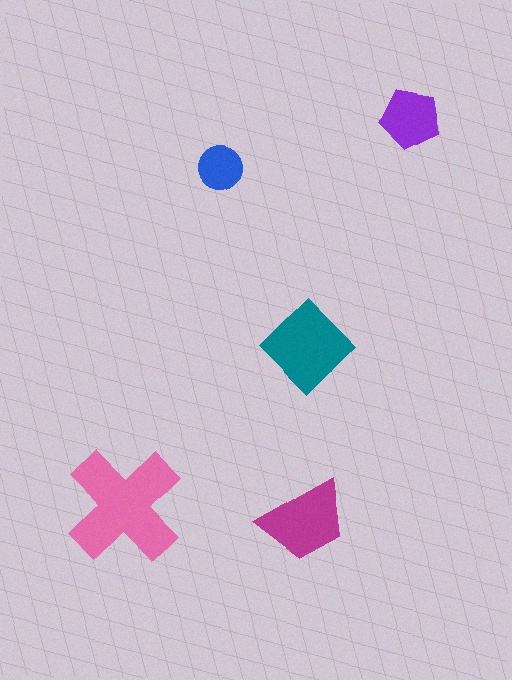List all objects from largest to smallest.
The pink cross, the teal diamond, the magenta trapezoid, the purple pentagon, the blue circle.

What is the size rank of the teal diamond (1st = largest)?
2nd.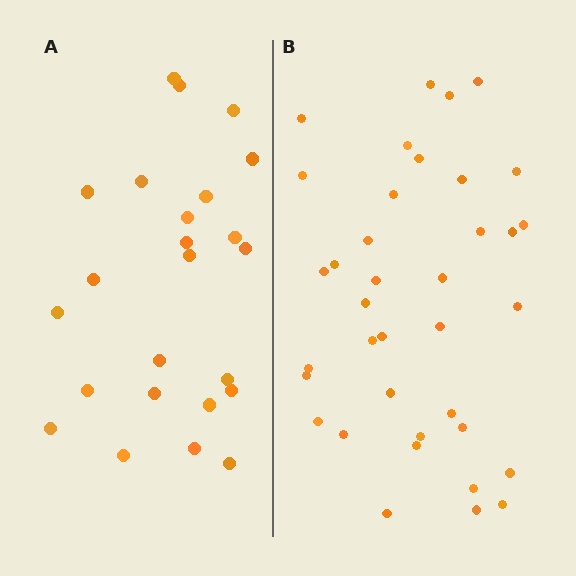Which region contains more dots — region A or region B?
Region B (the right region) has more dots.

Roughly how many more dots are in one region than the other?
Region B has approximately 15 more dots than region A.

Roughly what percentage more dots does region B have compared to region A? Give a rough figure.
About 55% more.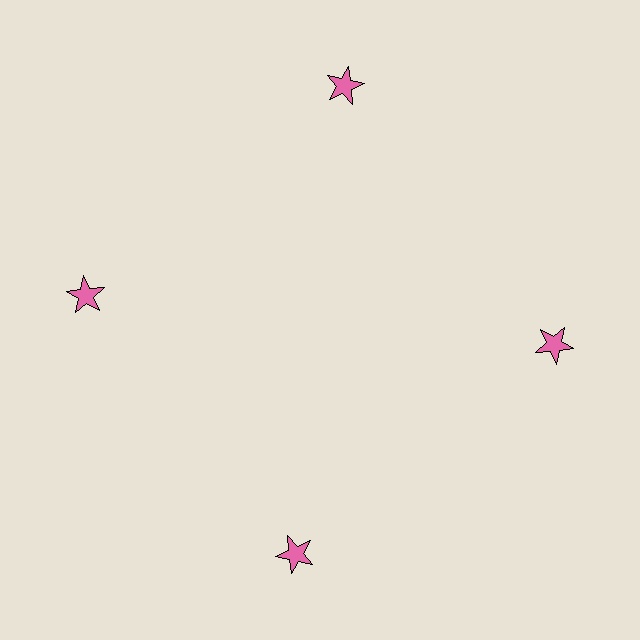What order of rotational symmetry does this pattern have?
This pattern has 4-fold rotational symmetry.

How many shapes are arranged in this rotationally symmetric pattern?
There are 4 shapes, arranged in 4 groups of 1.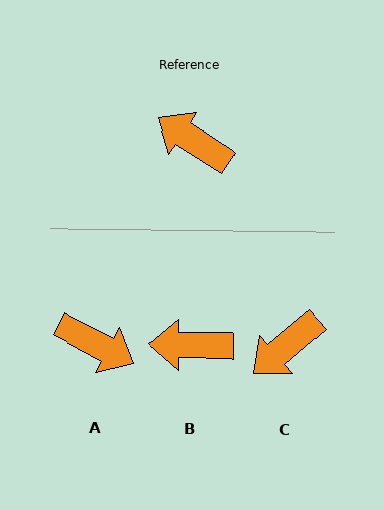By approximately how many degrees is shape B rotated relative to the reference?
Approximately 32 degrees counter-clockwise.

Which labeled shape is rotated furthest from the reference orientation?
A, about 175 degrees away.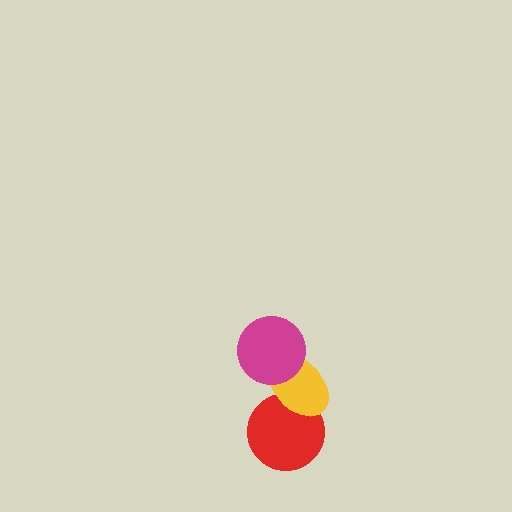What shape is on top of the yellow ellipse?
The magenta circle is on top of the yellow ellipse.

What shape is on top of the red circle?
The yellow ellipse is on top of the red circle.